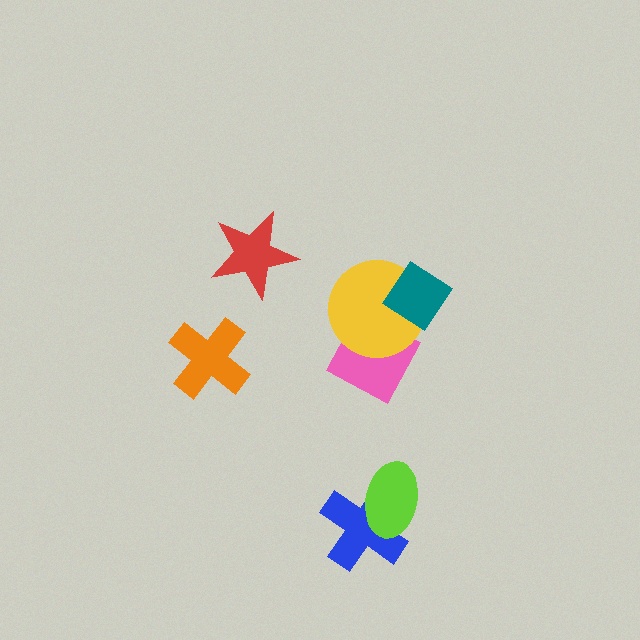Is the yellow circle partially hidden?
Yes, it is partially covered by another shape.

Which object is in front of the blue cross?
The lime ellipse is in front of the blue cross.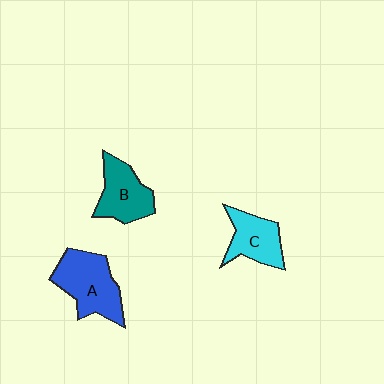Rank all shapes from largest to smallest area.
From largest to smallest: A (blue), B (teal), C (cyan).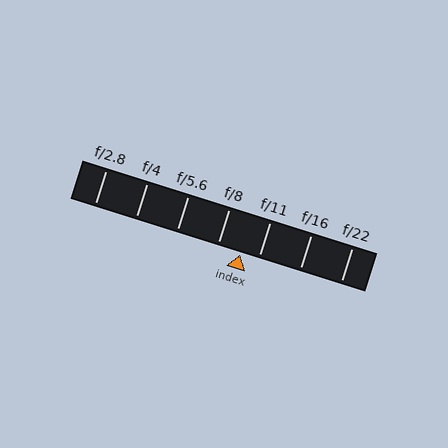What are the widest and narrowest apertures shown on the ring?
The widest aperture shown is f/2.8 and the narrowest is f/22.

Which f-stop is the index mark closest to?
The index mark is closest to f/11.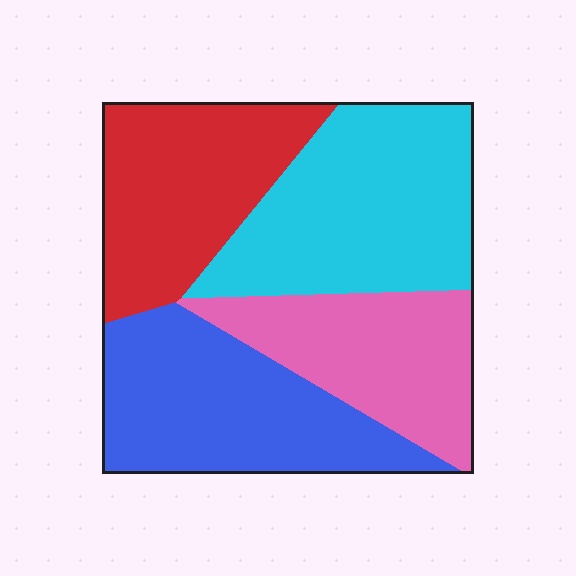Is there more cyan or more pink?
Cyan.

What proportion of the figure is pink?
Pink takes up about one fifth (1/5) of the figure.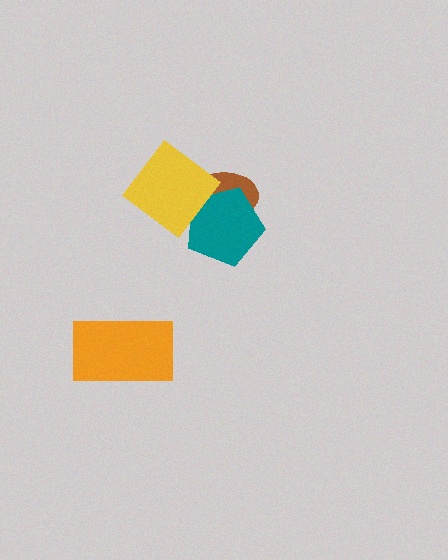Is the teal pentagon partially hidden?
Yes, it is partially covered by another shape.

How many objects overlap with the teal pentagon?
2 objects overlap with the teal pentagon.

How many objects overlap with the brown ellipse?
2 objects overlap with the brown ellipse.